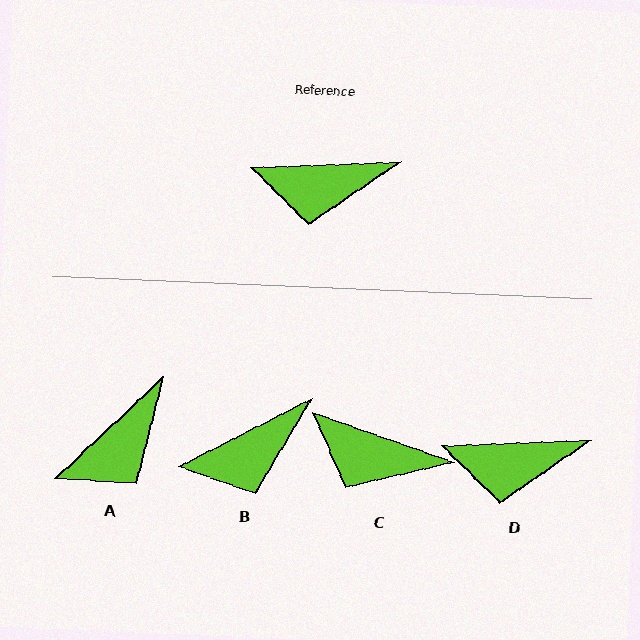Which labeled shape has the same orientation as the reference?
D.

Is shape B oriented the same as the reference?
No, it is off by about 25 degrees.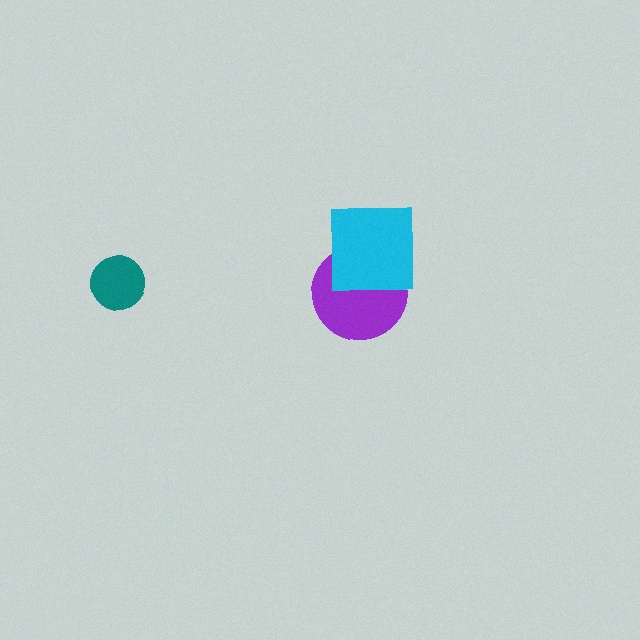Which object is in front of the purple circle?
The cyan square is in front of the purple circle.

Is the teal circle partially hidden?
No, no other shape covers it.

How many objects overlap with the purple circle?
1 object overlaps with the purple circle.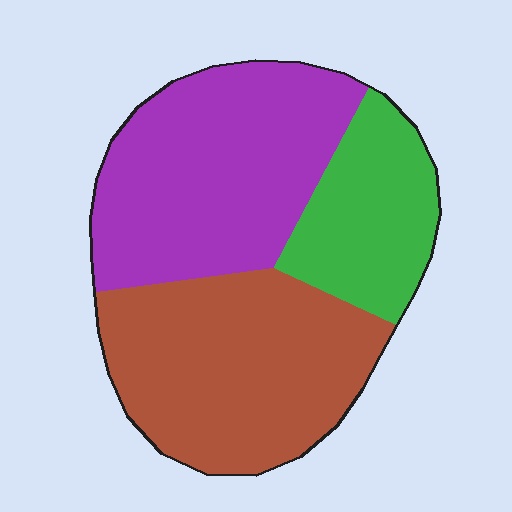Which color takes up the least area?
Green, at roughly 20%.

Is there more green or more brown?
Brown.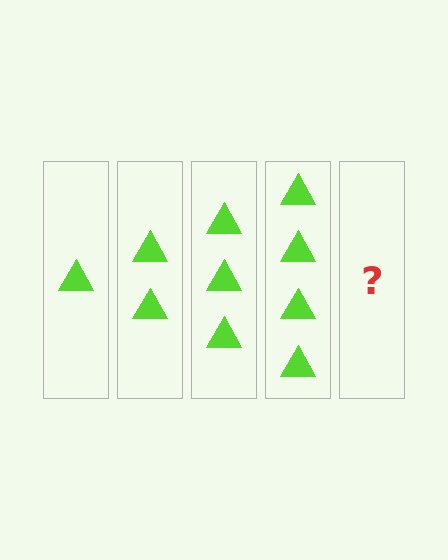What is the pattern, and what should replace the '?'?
The pattern is that each step adds one more triangle. The '?' should be 5 triangles.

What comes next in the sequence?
The next element should be 5 triangles.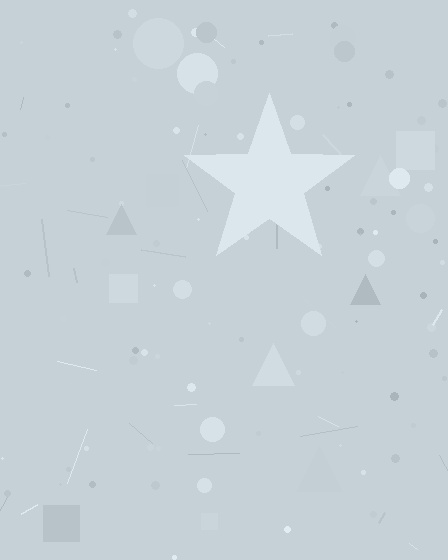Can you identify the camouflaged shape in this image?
The camouflaged shape is a star.